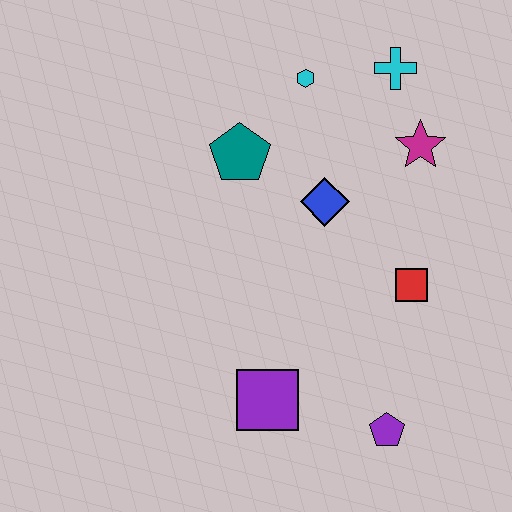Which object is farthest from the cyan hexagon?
The purple pentagon is farthest from the cyan hexagon.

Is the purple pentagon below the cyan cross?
Yes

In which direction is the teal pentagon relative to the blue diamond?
The teal pentagon is to the left of the blue diamond.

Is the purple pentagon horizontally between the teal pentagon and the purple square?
No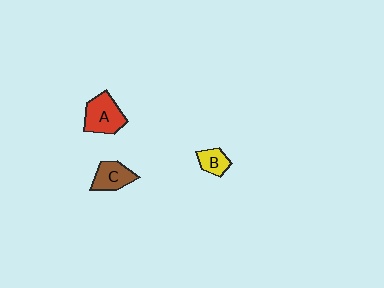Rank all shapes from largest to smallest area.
From largest to smallest: A (red), C (brown), B (yellow).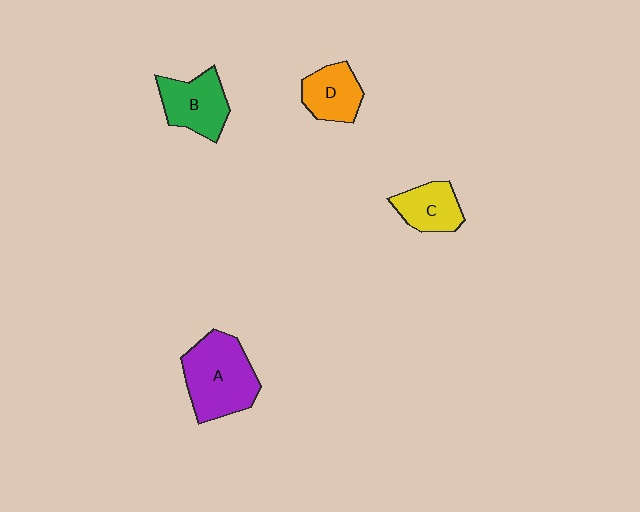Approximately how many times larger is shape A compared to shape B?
Approximately 1.4 times.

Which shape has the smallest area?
Shape C (yellow).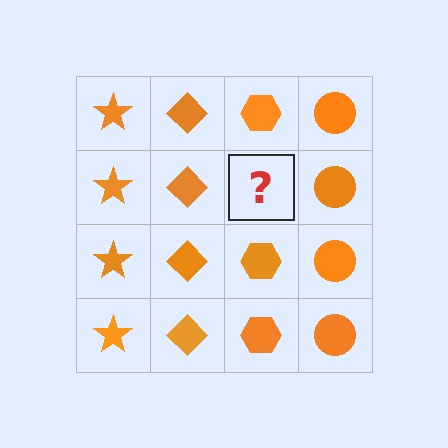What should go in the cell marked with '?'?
The missing cell should contain an orange hexagon.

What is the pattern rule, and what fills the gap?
The rule is that each column has a consistent shape. The gap should be filled with an orange hexagon.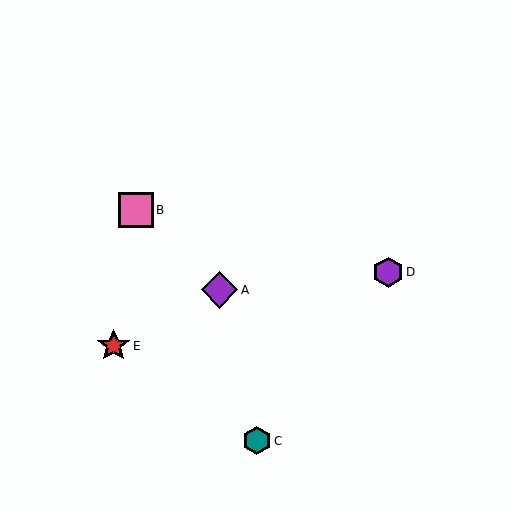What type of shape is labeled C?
Shape C is a teal hexagon.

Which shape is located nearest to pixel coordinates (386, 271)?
The purple hexagon (labeled D) at (388, 272) is nearest to that location.